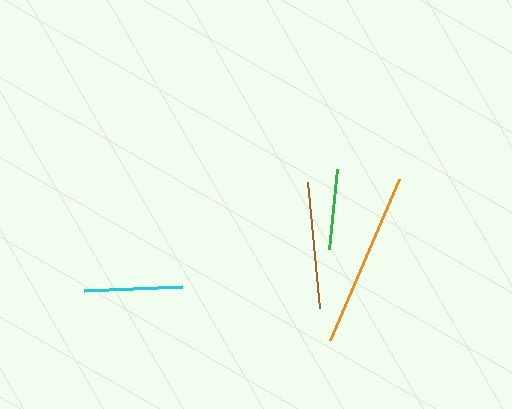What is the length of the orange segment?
The orange segment is approximately 175 pixels long.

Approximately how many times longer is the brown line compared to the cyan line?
The brown line is approximately 1.3 times the length of the cyan line.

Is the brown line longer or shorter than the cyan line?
The brown line is longer than the cyan line.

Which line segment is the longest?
The orange line is the longest at approximately 175 pixels.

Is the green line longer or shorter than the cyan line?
The cyan line is longer than the green line.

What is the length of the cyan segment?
The cyan segment is approximately 98 pixels long.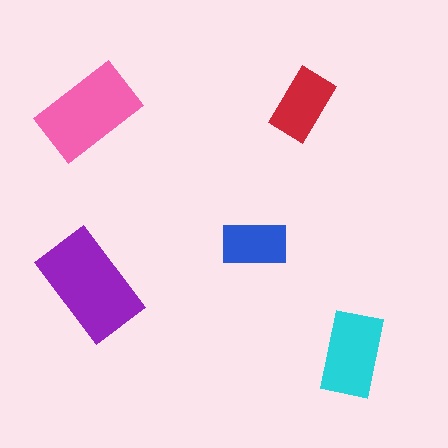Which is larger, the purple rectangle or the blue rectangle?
The purple one.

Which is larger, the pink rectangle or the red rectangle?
The pink one.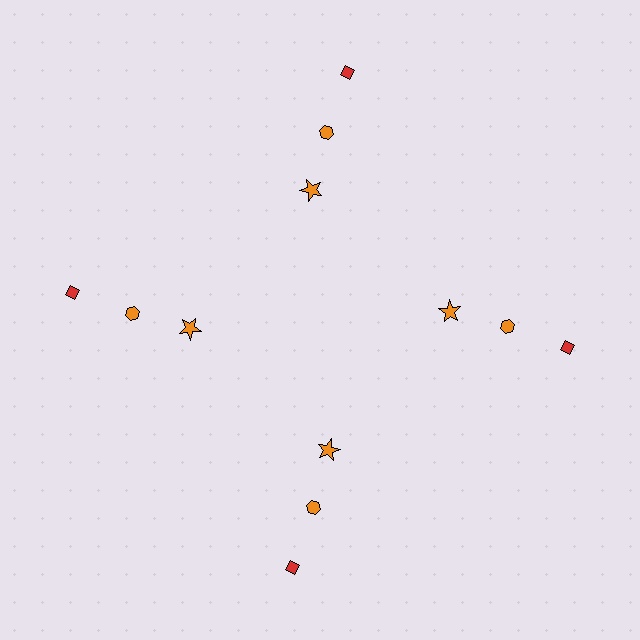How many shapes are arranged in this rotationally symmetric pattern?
There are 12 shapes, arranged in 4 groups of 3.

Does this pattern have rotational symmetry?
Yes, this pattern has 4-fold rotational symmetry. It looks the same after rotating 90 degrees around the center.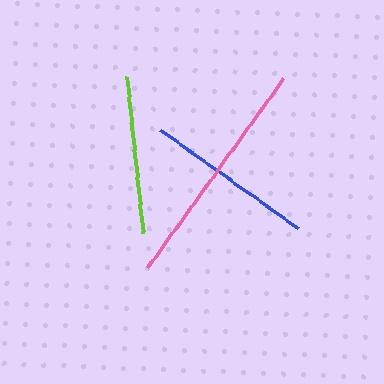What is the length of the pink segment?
The pink segment is approximately 232 pixels long.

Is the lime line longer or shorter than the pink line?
The pink line is longer than the lime line.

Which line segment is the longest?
The pink line is the longest at approximately 232 pixels.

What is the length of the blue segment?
The blue segment is approximately 169 pixels long.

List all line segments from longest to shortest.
From longest to shortest: pink, blue, lime.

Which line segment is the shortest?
The lime line is the shortest at approximately 158 pixels.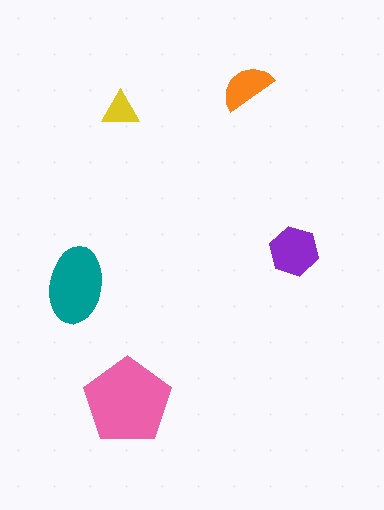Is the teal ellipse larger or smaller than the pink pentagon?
Smaller.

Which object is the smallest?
The yellow triangle.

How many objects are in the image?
There are 5 objects in the image.